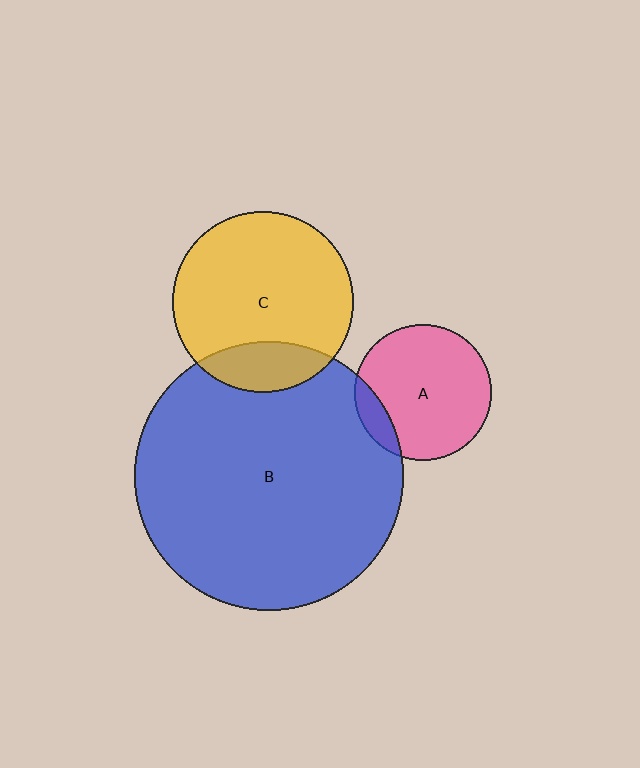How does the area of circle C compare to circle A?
Approximately 1.8 times.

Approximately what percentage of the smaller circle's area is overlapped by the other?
Approximately 10%.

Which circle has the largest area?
Circle B (blue).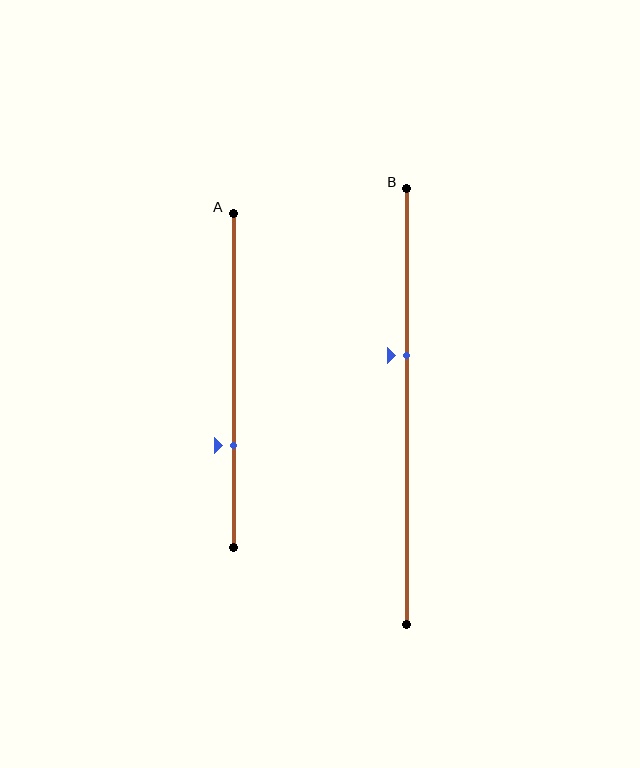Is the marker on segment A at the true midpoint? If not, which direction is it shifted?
No, the marker on segment A is shifted downward by about 19% of the segment length.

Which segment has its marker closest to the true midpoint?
Segment B has its marker closest to the true midpoint.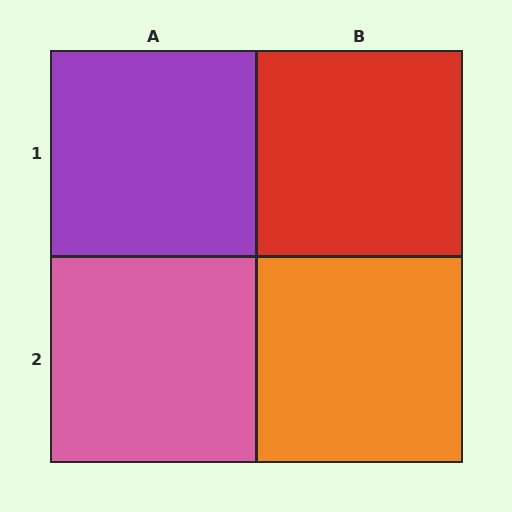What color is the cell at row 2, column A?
Pink.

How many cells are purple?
1 cell is purple.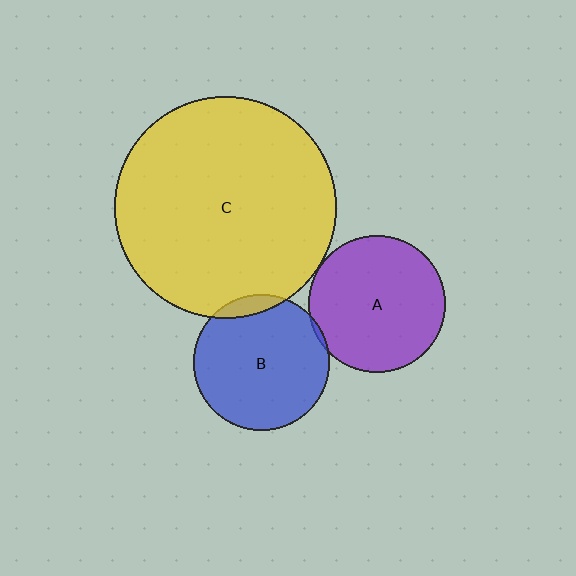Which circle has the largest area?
Circle C (yellow).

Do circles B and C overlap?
Yes.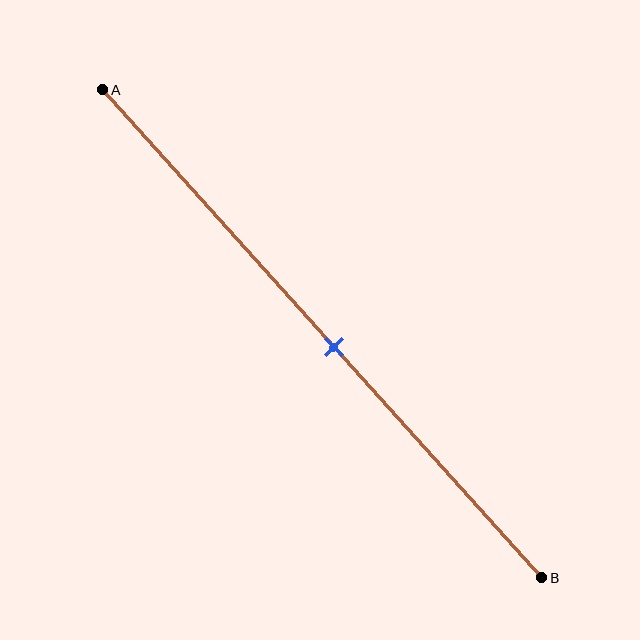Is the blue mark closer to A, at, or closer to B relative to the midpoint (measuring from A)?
The blue mark is approximately at the midpoint of segment AB.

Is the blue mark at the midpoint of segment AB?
Yes, the mark is approximately at the midpoint.